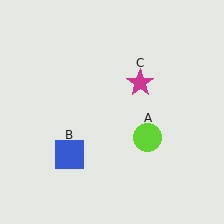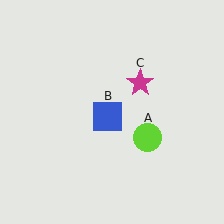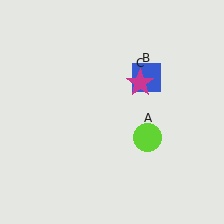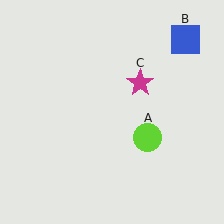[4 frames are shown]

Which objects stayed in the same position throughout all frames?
Lime circle (object A) and magenta star (object C) remained stationary.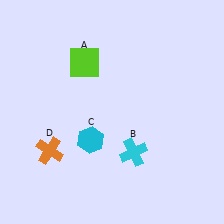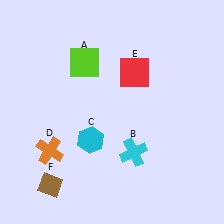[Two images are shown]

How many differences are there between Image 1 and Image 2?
There are 2 differences between the two images.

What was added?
A red square (E), a brown diamond (F) were added in Image 2.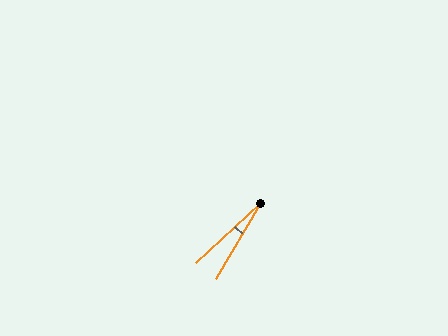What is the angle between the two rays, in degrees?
Approximately 17 degrees.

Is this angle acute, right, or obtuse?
It is acute.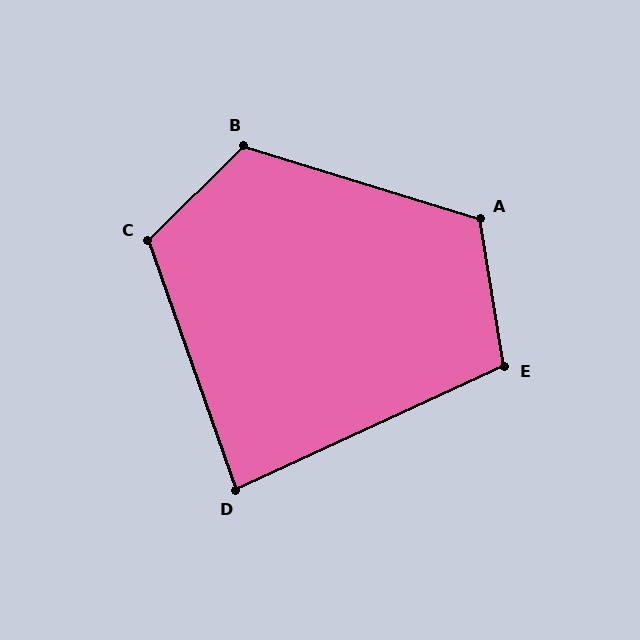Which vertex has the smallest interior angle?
D, at approximately 85 degrees.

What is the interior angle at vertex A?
Approximately 116 degrees (obtuse).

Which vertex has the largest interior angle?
B, at approximately 119 degrees.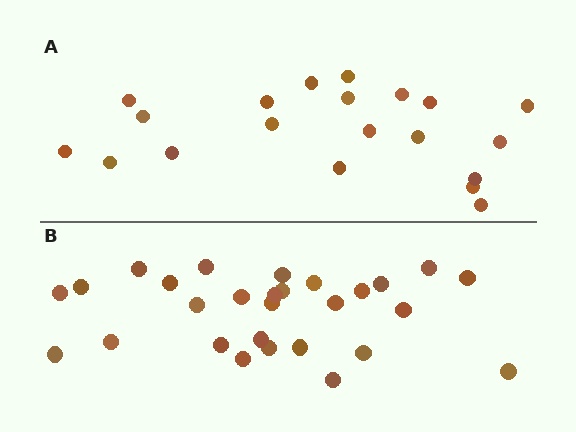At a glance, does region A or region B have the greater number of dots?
Region B (the bottom region) has more dots.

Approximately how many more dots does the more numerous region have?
Region B has roughly 8 or so more dots than region A.